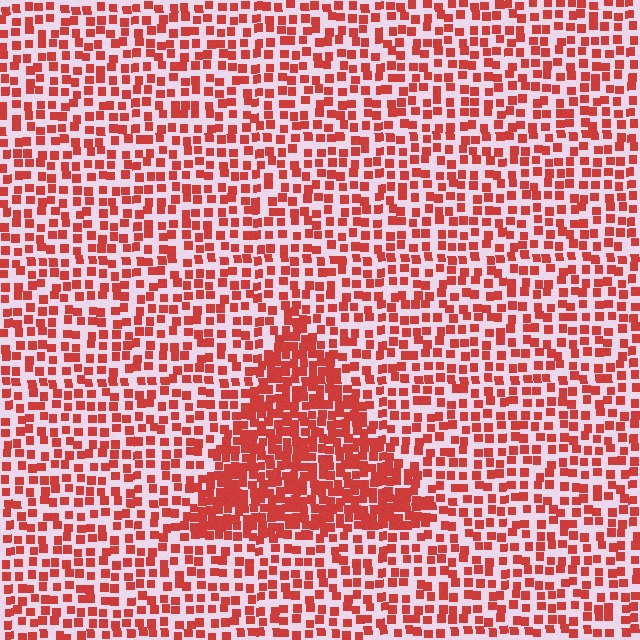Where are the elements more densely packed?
The elements are more densely packed inside the triangle boundary.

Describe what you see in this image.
The image contains small red elements arranged at two different densities. A triangle-shaped region is visible where the elements are more densely packed than the surrounding area.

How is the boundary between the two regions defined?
The boundary is defined by a change in element density (approximately 2.0x ratio). All elements are the same color, size, and shape.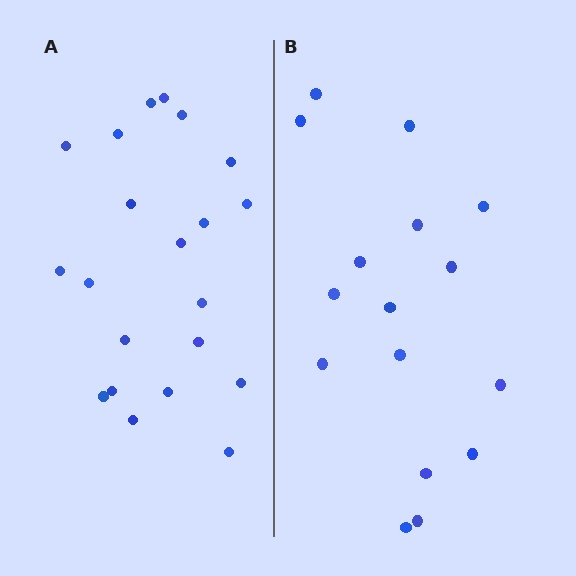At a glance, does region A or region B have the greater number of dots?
Region A (the left region) has more dots.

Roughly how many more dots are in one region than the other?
Region A has about 5 more dots than region B.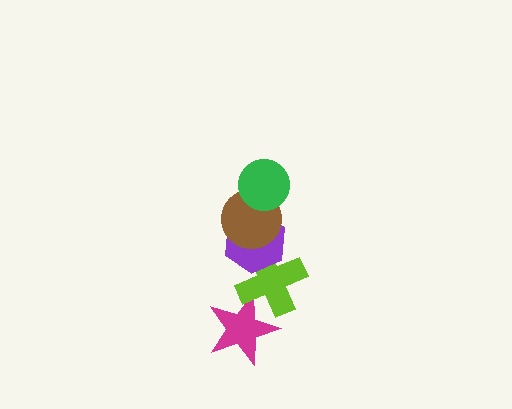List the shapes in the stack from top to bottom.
From top to bottom: the green circle, the brown circle, the purple hexagon, the lime cross, the magenta star.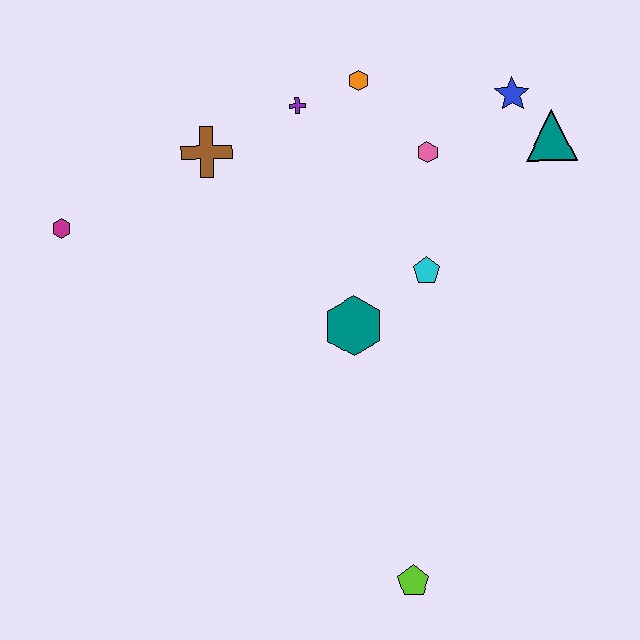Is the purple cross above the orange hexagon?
No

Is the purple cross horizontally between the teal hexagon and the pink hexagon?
No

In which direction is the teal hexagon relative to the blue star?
The teal hexagon is below the blue star.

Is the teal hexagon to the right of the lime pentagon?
No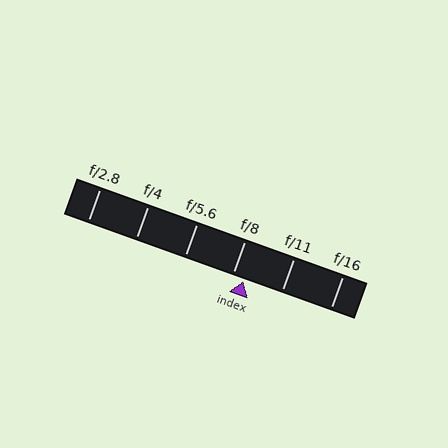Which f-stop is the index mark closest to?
The index mark is closest to f/8.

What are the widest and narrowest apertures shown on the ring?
The widest aperture shown is f/2.8 and the narrowest is f/16.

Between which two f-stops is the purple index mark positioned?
The index mark is between f/8 and f/11.